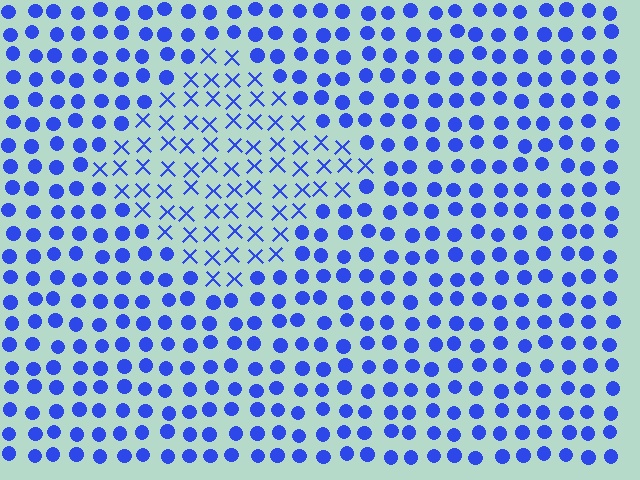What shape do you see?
I see a diamond.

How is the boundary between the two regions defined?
The boundary is defined by a change in element shape: X marks inside vs. circles outside. All elements share the same color and spacing.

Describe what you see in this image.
The image is filled with small blue elements arranged in a uniform grid. A diamond-shaped region contains X marks, while the surrounding area contains circles. The boundary is defined purely by the change in element shape.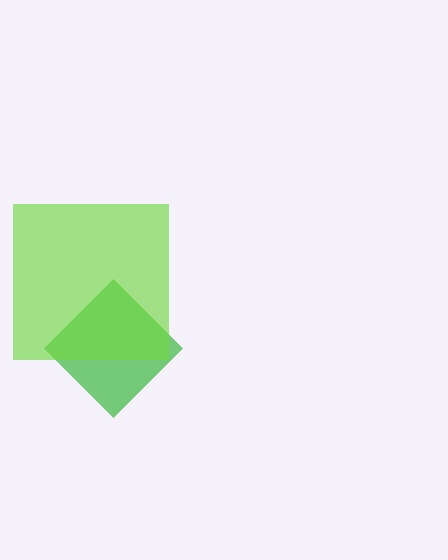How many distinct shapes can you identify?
There are 2 distinct shapes: a green diamond, a lime square.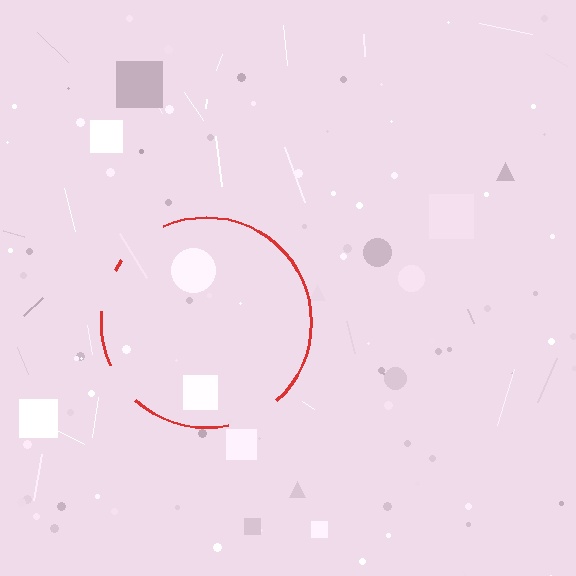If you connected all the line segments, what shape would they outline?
They would outline a circle.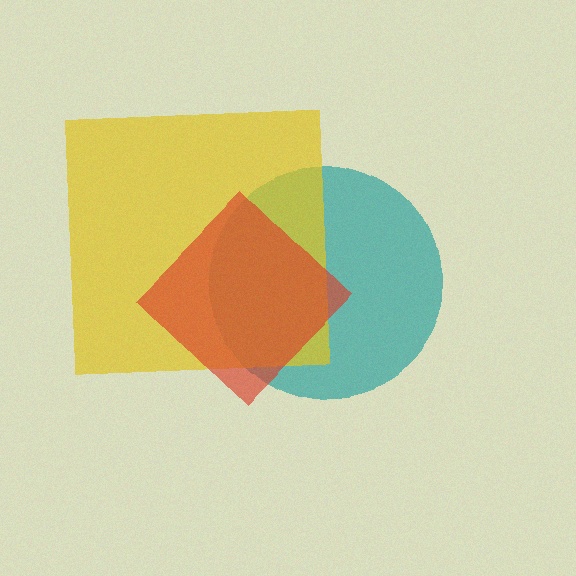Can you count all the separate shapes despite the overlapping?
Yes, there are 3 separate shapes.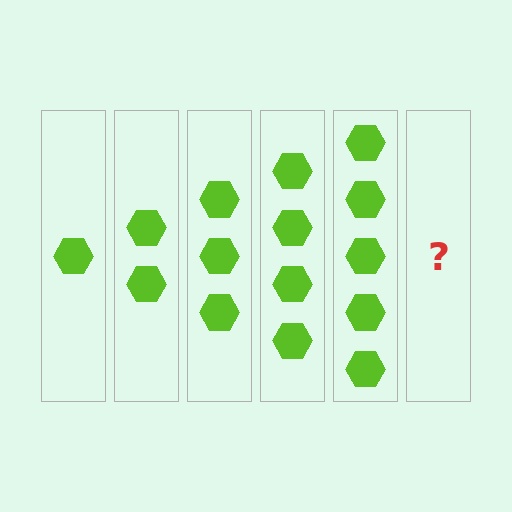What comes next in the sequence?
The next element should be 6 hexagons.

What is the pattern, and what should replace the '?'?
The pattern is that each step adds one more hexagon. The '?' should be 6 hexagons.